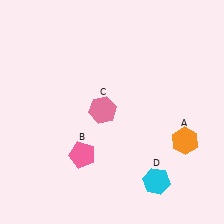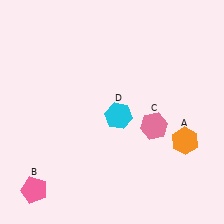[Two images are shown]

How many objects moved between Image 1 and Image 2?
3 objects moved between the two images.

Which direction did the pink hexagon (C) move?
The pink hexagon (C) moved right.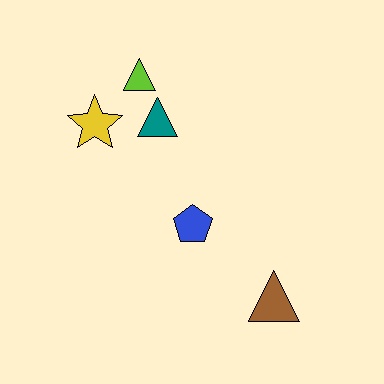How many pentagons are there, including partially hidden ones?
There is 1 pentagon.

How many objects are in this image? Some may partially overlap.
There are 5 objects.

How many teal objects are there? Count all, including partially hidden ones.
There is 1 teal object.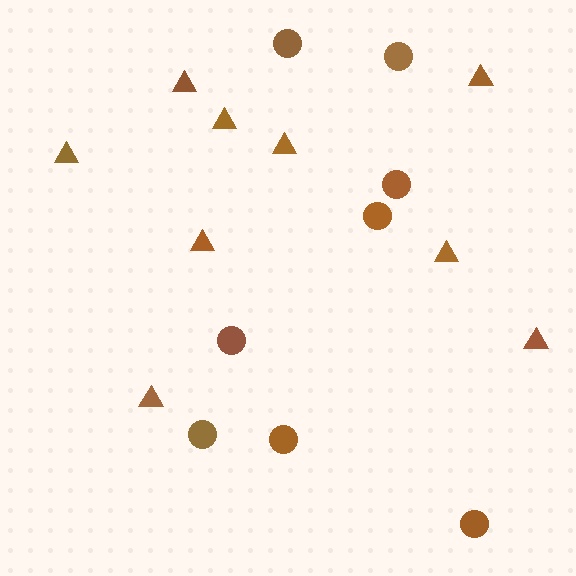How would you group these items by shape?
There are 2 groups: one group of triangles (9) and one group of circles (8).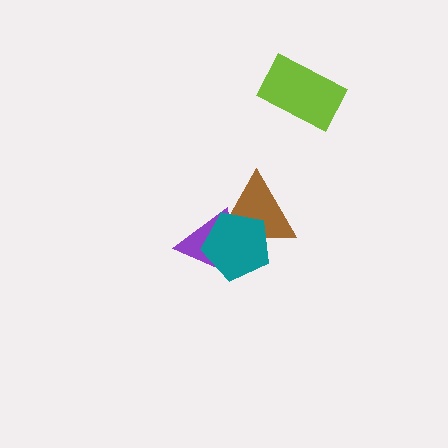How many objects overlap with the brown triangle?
2 objects overlap with the brown triangle.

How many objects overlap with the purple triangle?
2 objects overlap with the purple triangle.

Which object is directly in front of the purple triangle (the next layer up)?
The brown triangle is directly in front of the purple triangle.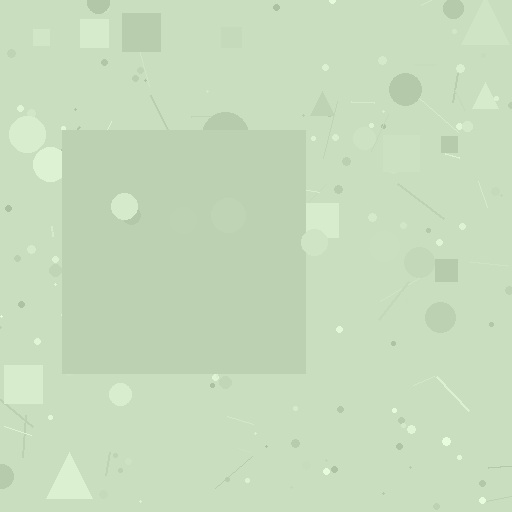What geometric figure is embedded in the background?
A square is embedded in the background.